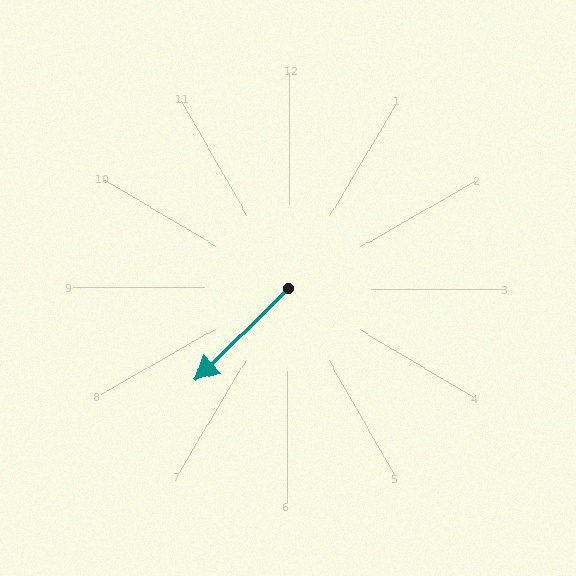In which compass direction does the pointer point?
Southwest.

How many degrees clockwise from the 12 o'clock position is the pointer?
Approximately 225 degrees.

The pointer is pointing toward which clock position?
Roughly 7 o'clock.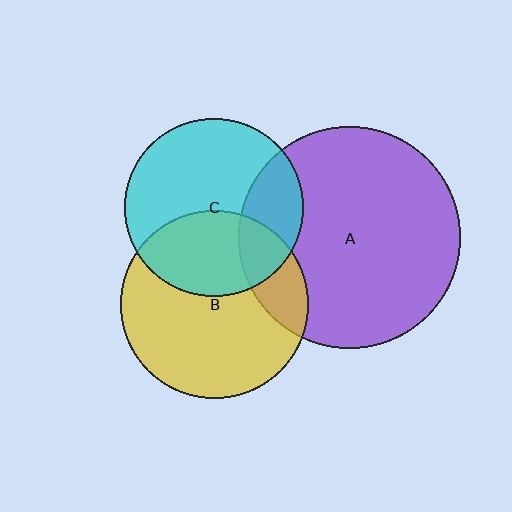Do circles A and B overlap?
Yes.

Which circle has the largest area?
Circle A (purple).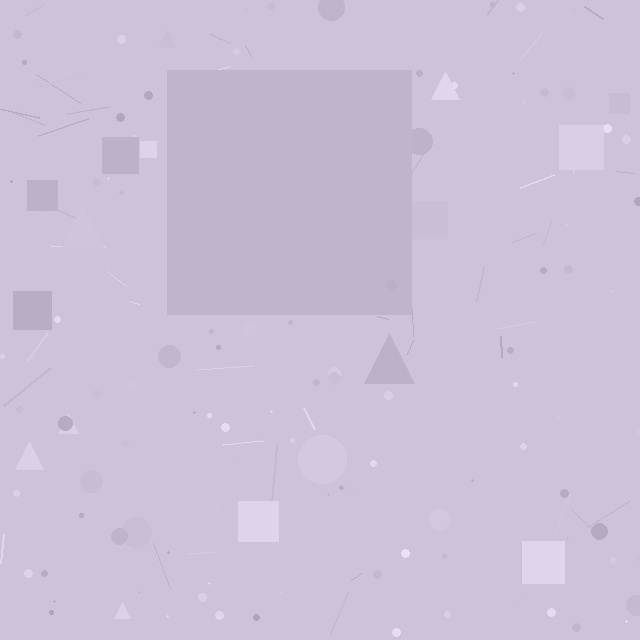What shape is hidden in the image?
A square is hidden in the image.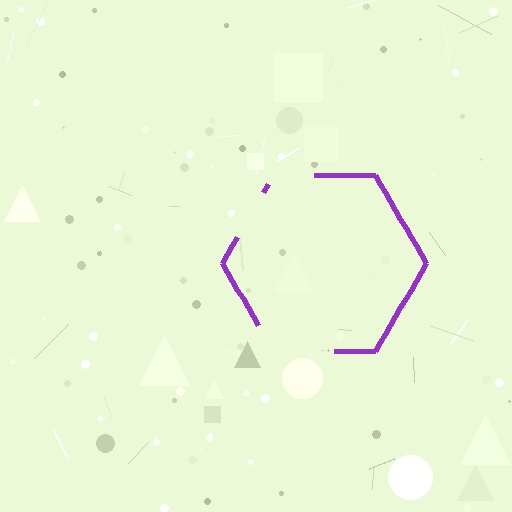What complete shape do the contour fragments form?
The contour fragments form a hexagon.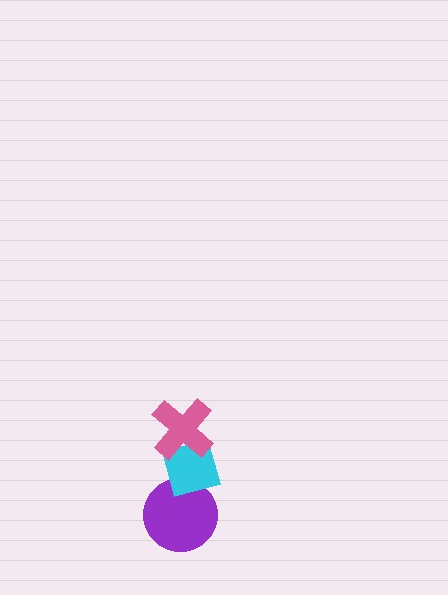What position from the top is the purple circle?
The purple circle is 3rd from the top.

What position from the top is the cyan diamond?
The cyan diamond is 2nd from the top.